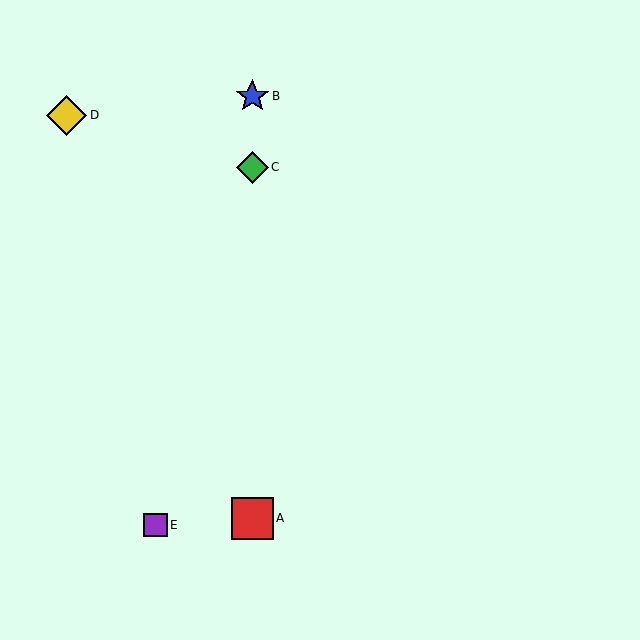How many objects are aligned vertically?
3 objects (A, B, C) are aligned vertically.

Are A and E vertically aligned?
No, A is at x≈252 and E is at x≈155.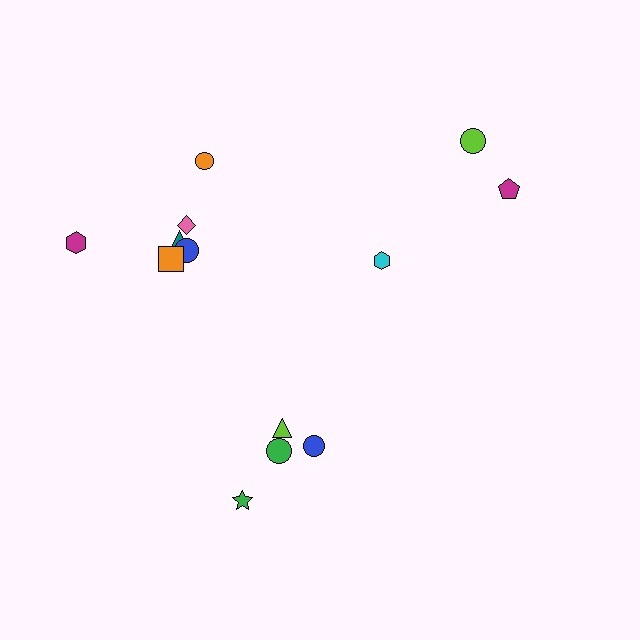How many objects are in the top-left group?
There are 6 objects.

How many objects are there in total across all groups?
There are 13 objects.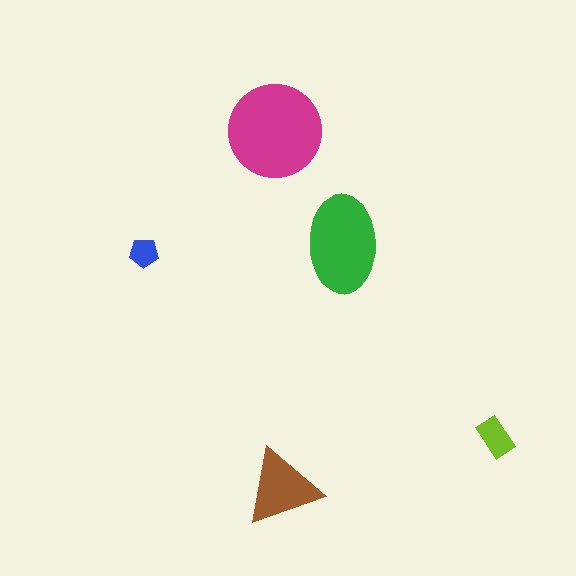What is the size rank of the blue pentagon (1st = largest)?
5th.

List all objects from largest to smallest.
The magenta circle, the green ellipse, the brown triangle, the lime rectangle, the blue pentagon.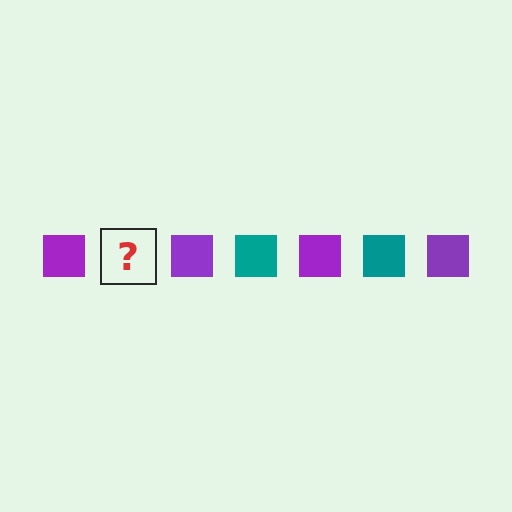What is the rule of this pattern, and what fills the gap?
The rule is that the pattern cycles through purple, teal squares. The gap should be filled with a teal square.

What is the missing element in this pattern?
The missing element is a teal square.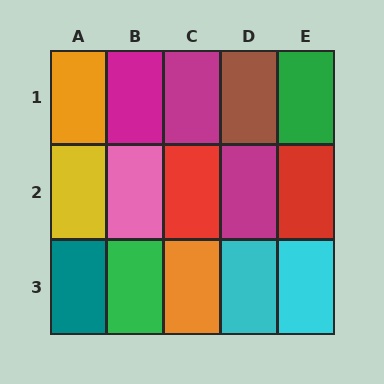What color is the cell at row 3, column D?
Cyan.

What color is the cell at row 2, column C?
Red.